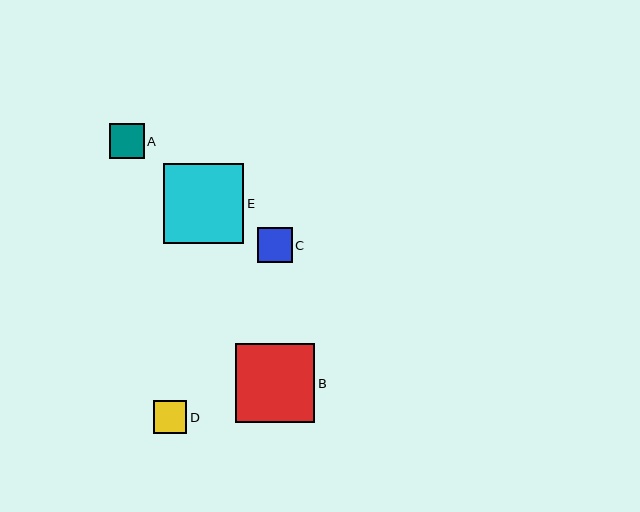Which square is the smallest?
Square D is the smallest with a size of approximately 33 pixels.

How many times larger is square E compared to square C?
Square E is approximately 2.3 times the size of square C.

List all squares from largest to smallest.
From largest to smallest: E, B, C, A, D.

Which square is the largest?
Square E is the largest with a size of approximately 80 pixels.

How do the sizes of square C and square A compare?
Square C and square A are approximately the same size.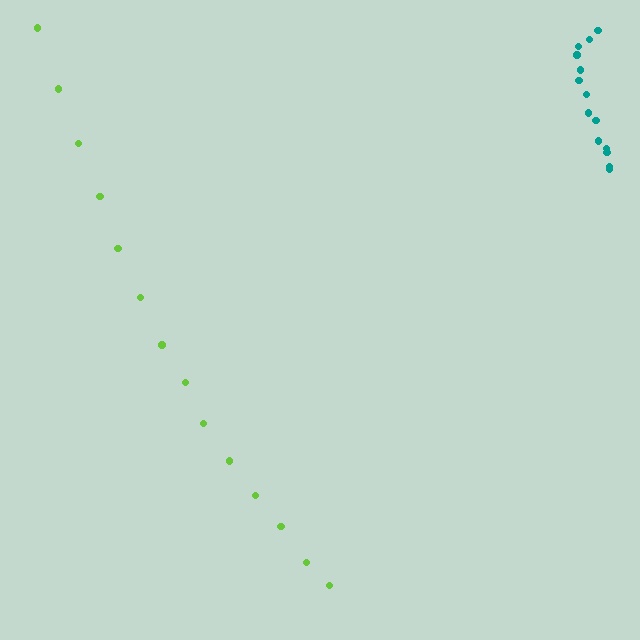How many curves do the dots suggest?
There are 2 distinct paths.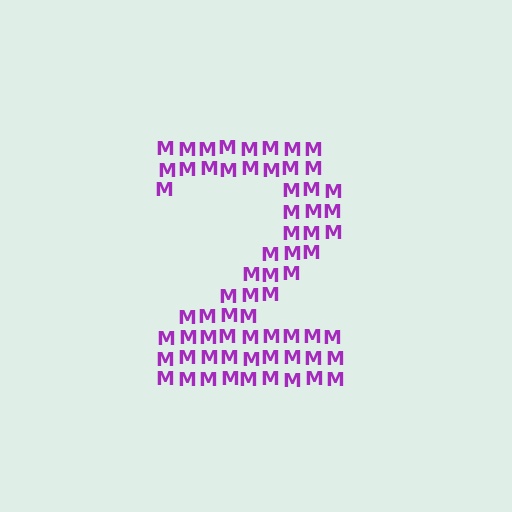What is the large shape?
The large shape is the digit 2.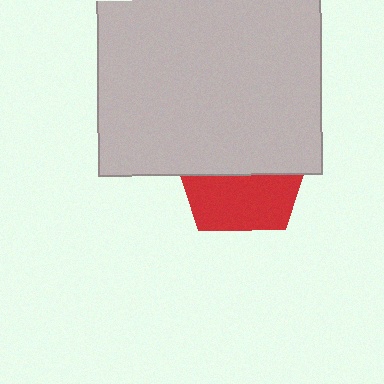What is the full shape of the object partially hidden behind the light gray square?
The partially hidden object is a red pentagon.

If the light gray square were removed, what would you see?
You would see the complete red pentagon.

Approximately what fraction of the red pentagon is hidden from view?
Roughly 55% of the red pentagon is hidden behind the light gray square.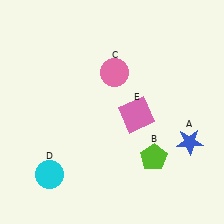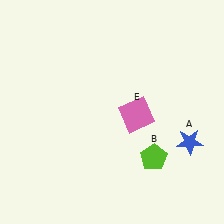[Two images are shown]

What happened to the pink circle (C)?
The pink circle (C) was removed in Image 2. It was in the top-right area of Image 1.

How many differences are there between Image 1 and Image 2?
There are 2 differences between the two images.